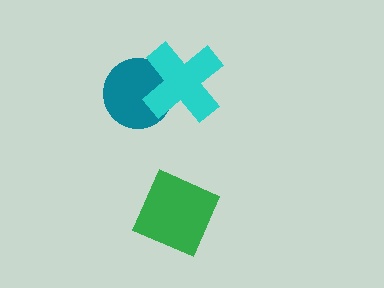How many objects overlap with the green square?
0 objects overlap with the green square.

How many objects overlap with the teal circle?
1 object overlaps with the teal circle.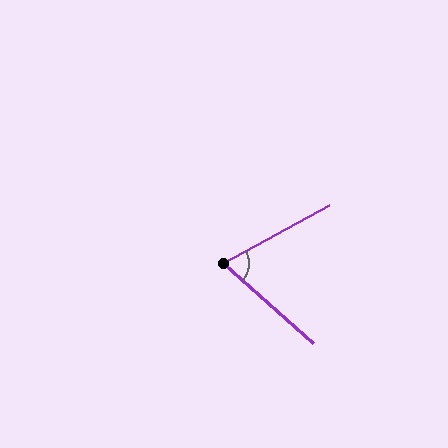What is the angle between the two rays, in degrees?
Approximately 71 degrees.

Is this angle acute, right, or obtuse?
It is acute.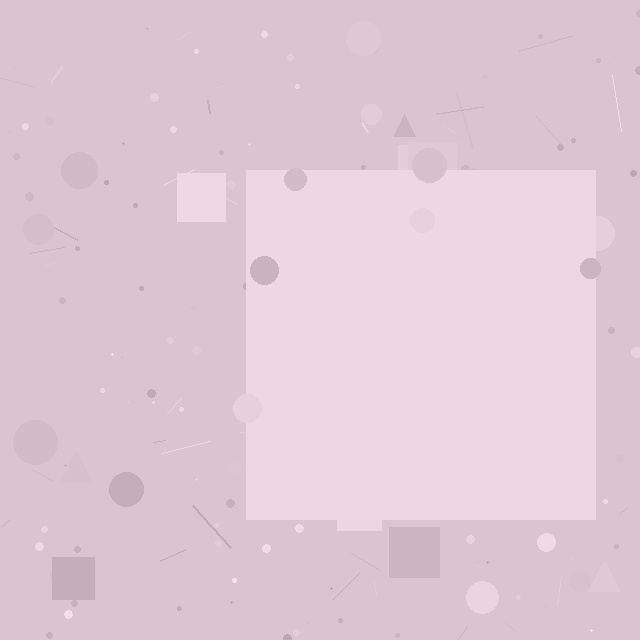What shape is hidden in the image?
A square is hidden in the image.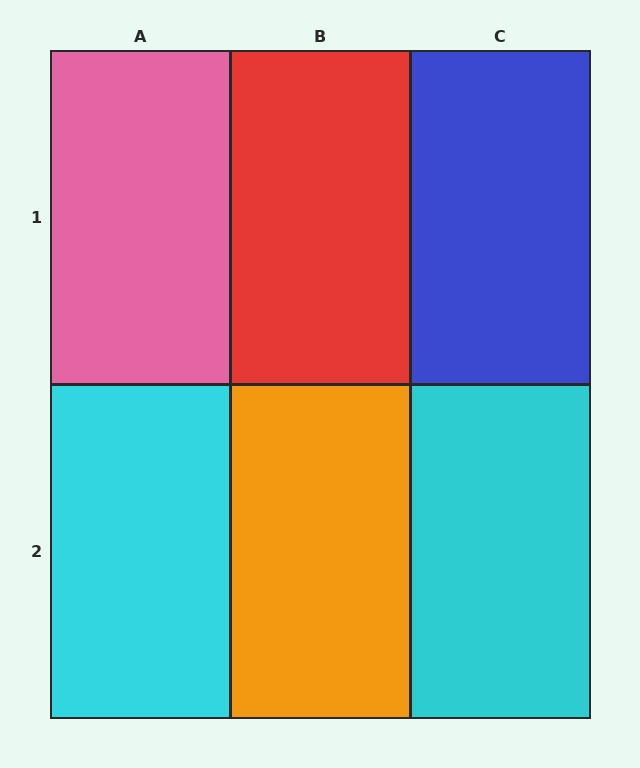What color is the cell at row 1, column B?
Red.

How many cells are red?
1 cell is red.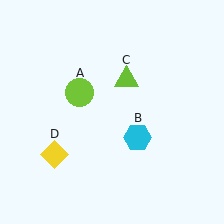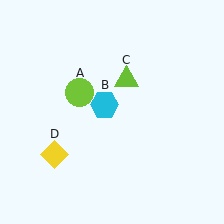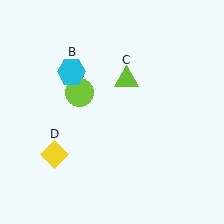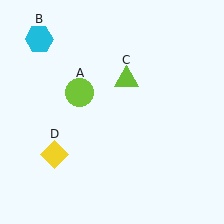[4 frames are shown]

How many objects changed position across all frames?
1 object changed position: cyan hexagon (object B).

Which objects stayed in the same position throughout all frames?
Lime circle (object A) and lime triangle (object C) and yellow diamond (object D) remained stationary.